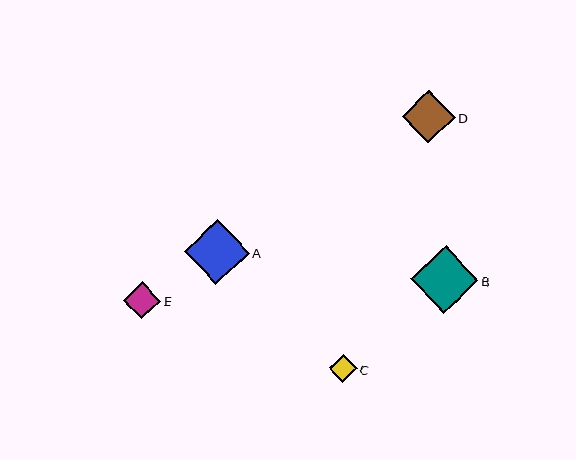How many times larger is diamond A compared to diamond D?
Diamond A is approximately 1.2 times the size of diamond D.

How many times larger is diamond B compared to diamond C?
Diamond B is approximately 2.4 times the size of diamond C.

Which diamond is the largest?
Diamond B is the largest with a size of approximately 68 pixels.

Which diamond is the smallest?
Diamond C is the smallest with a size of approximately 28 pixels.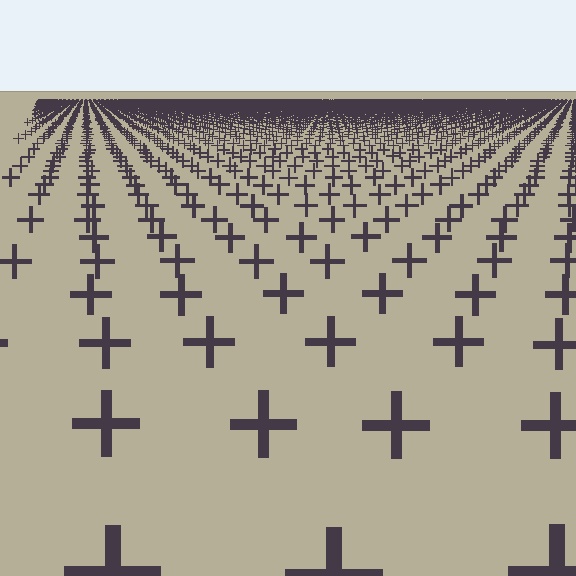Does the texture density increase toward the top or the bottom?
Density increases toward the top.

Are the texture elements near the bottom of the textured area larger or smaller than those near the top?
Larger. Near the bottom, elements are closer to the viewer and appear at a bigger on-screen size.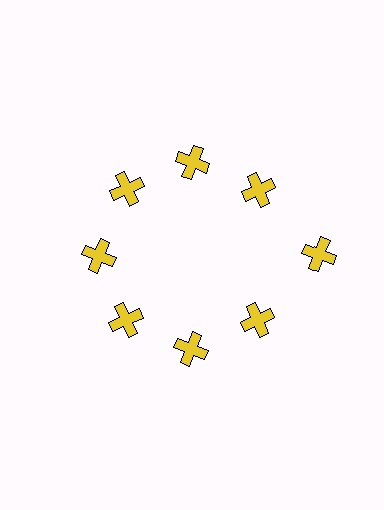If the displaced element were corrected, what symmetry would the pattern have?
It would have 8-fold rotational symmetry — the pattern would map onto itself every 45 degrees.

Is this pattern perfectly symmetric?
No. The 8 yellow crosses are arranged in a ring, but one element near the 3 o'clock position is pushed outward from the center, breaking the 8-fold rotational symmetry.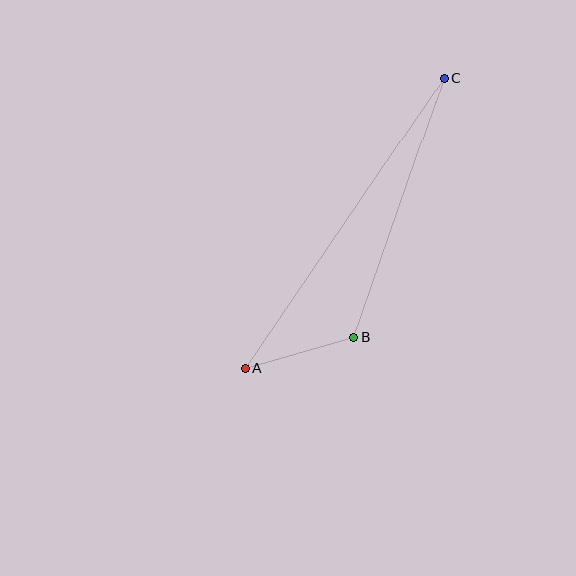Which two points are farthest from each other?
Points A and C are farthest from each other.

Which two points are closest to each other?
Points A and B are closest to each other.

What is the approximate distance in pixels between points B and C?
The distance between B and C is approximately 275 pixels.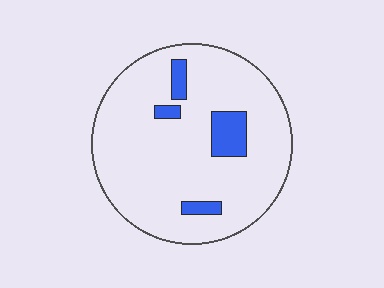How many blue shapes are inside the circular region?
4.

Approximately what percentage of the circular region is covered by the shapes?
Approximately 10%.